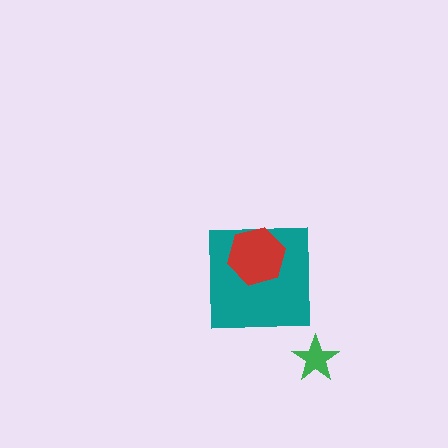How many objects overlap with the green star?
0 objects overlap with the green star.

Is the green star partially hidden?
No, no other shape covers it.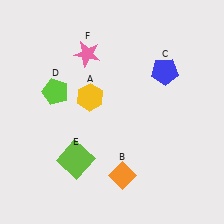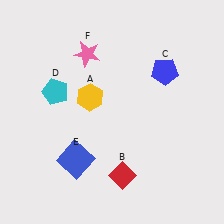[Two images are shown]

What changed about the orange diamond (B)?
In Image 1, B is orange. In Image 2, it changed to red.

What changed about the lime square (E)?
In Image 1, E is lime. In Image 2, it changed to blue.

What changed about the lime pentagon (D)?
In Image 1, D is lime. In Image 2, it changed to cyan.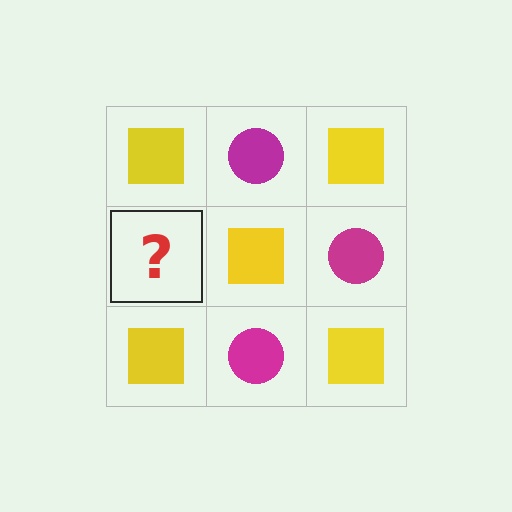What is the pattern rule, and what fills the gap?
The rule is that it alternates yellow square and magenta circle in a checkerboard pattern. The gap should be filled with a magenta circle.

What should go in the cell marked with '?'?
The missing cell should contain a magenta circle.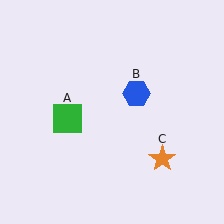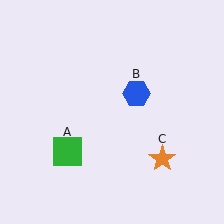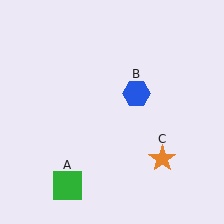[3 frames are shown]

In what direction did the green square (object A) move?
The green square (object A) moved down.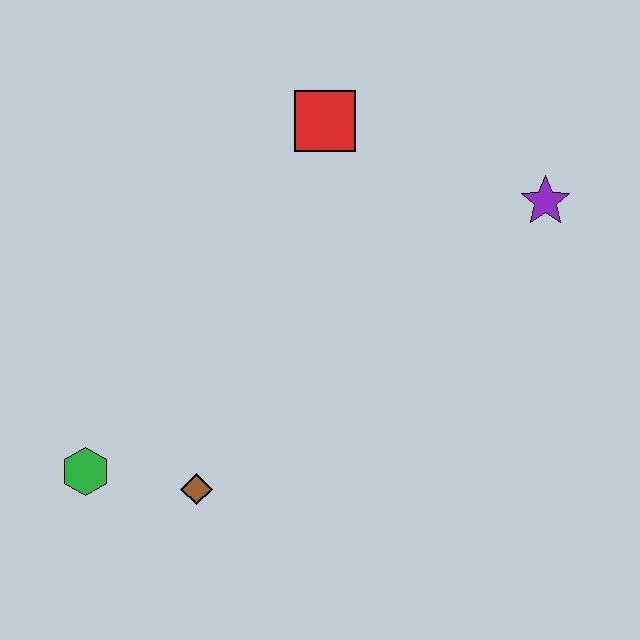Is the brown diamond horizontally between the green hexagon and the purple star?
Yes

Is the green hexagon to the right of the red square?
No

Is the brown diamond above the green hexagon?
No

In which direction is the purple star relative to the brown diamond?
The purple star is to the right of the brown diamond.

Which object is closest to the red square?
The purple star is closest to the red square.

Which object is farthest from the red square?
The green hexagon is farthest from the red square.